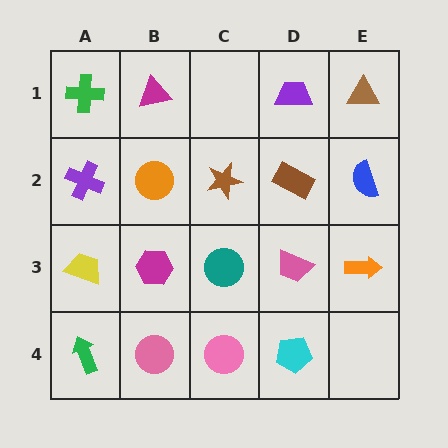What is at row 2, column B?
An orange circle.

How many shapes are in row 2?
5 shapes.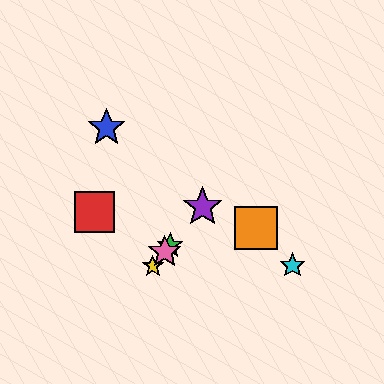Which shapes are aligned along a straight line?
The green star, the yellow star, the purple star, the pink star are aligned along a straight line.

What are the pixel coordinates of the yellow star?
The yellow star is at (153, 266).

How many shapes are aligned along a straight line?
4 shapes (the green star, the yellow star, the purple star, the pink star) are aligned along a straight line.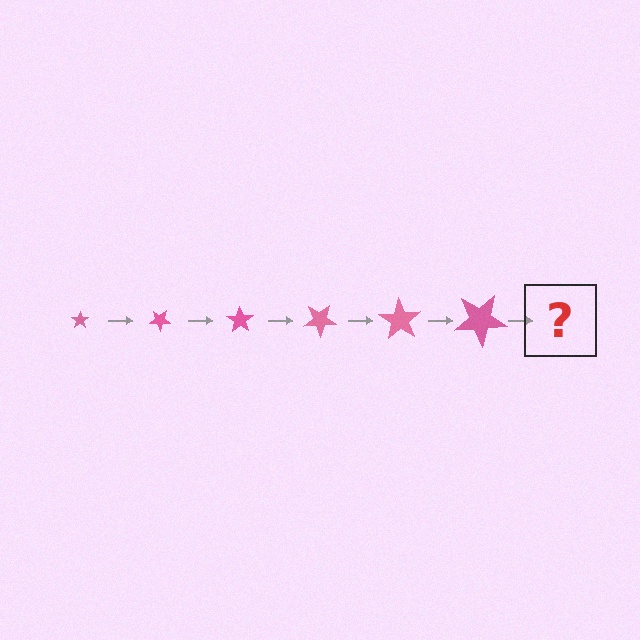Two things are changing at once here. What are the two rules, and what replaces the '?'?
The two rules are that the star grows larger each step and it rotates 35 degrees each step. The '?' should be a star, larger than the previous one and rotated 210 degrees from the start.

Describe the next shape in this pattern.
It should be a star, larger than the previous one and rotated 210 degrees from the start.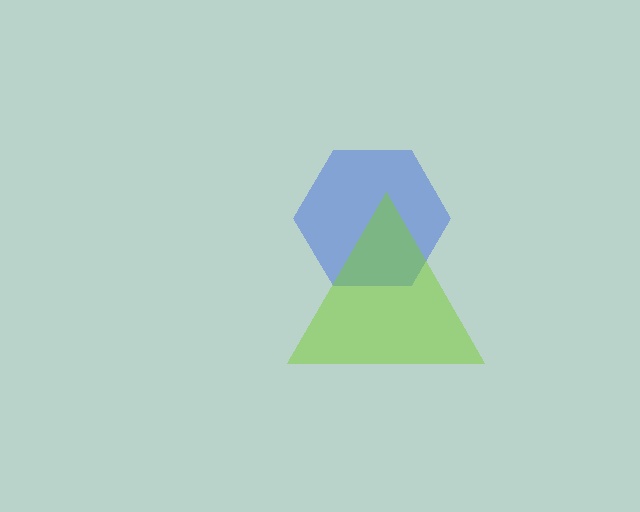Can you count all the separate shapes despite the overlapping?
Yes, there are 2 separate shapes.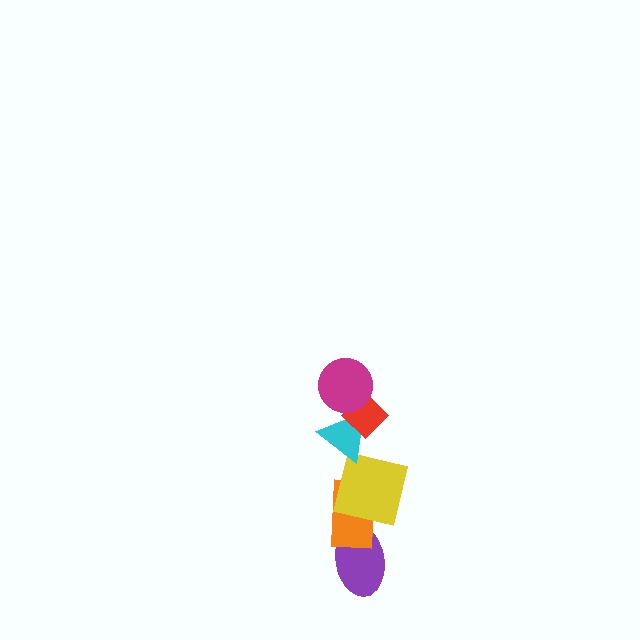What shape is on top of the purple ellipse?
The orange rectangle is on top of the purple ellipse.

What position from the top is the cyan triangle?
The cyan triangle is 3rd from the top.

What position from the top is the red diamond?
The red diamond is 2nd from the top.